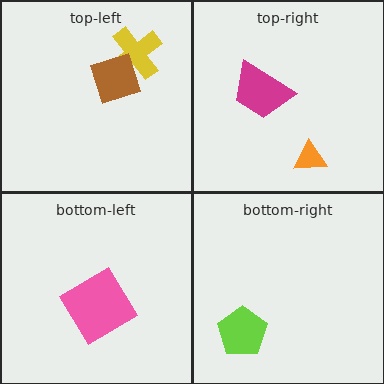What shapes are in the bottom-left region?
The pink diamond.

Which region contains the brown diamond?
The top-left region.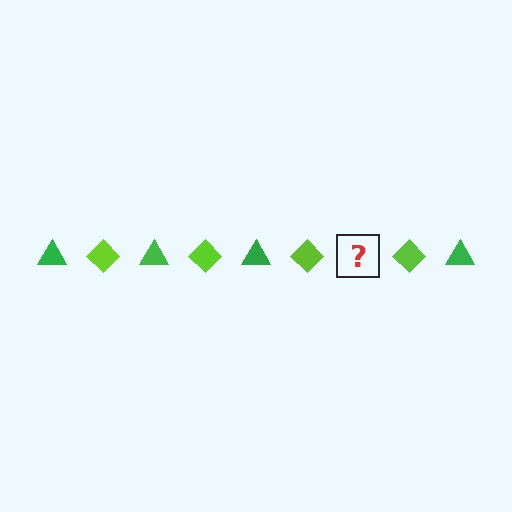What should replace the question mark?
The question mark should be replaced with a green triangle.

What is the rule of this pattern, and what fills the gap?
The rule is that the pattern alternates between green triangle and lime diamond. The gap should be filled with a green triangle.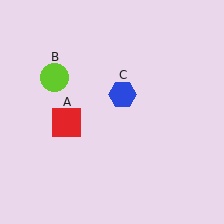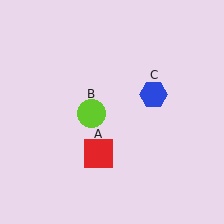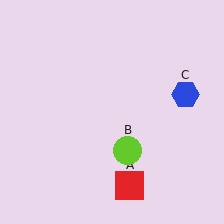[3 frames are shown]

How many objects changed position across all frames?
3 objects changed position: red square (object A), lime circle (object B), blue hexagon (object C).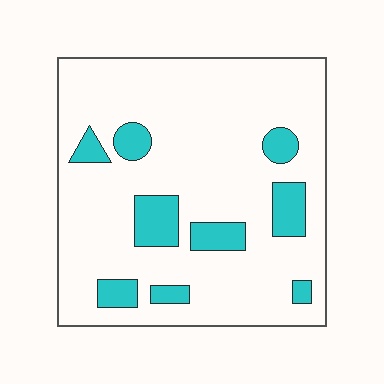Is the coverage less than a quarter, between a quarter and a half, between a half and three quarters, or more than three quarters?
Less than a quarter.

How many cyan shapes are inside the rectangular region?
9.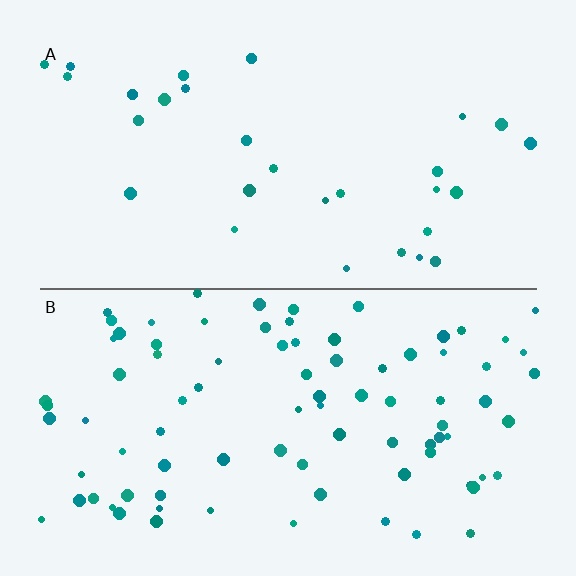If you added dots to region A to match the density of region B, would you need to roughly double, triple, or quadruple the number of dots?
Approximately triple.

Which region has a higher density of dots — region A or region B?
B (the bottom).